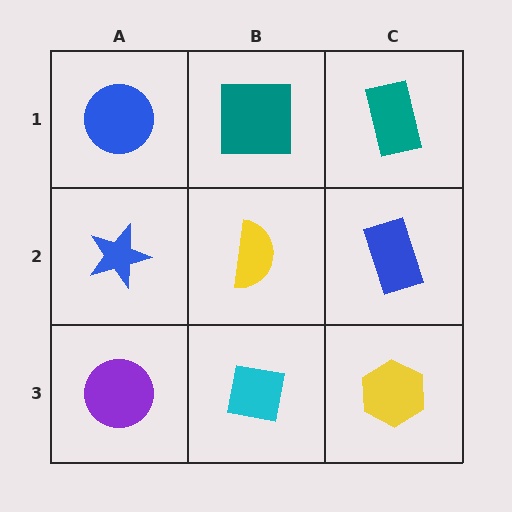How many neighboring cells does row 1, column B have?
3.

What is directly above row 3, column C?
A blue rectangle.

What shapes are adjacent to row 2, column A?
A blue circle (row 1, column A), a purple circle (row 3, column A), a yellow semicircle (row 2, column B).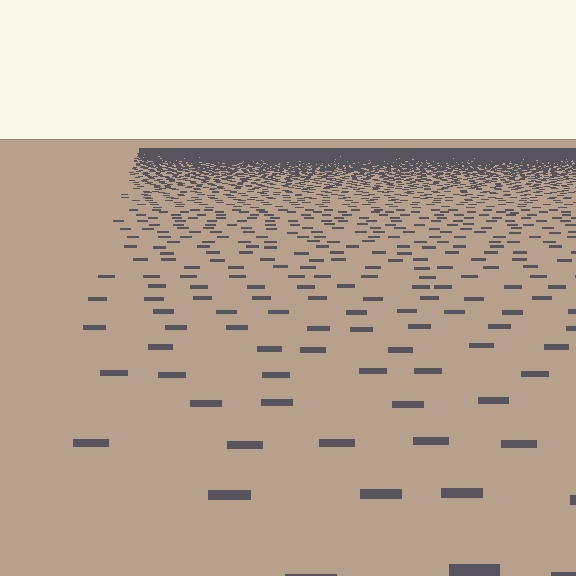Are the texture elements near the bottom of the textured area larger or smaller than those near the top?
Larger. Near the bottom, elements are closer to the viewer and appear at a bigger on-screen size.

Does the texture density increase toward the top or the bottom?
Density increases toward the top.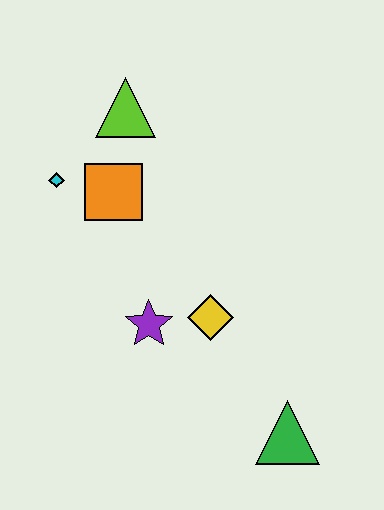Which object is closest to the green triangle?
The yellow diamond is closest to the green triangle.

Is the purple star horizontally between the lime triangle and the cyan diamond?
No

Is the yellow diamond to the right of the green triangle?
No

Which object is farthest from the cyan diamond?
The green triangle is farthest from the cyan diamond.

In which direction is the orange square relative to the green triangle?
The orange square is above the green triangle.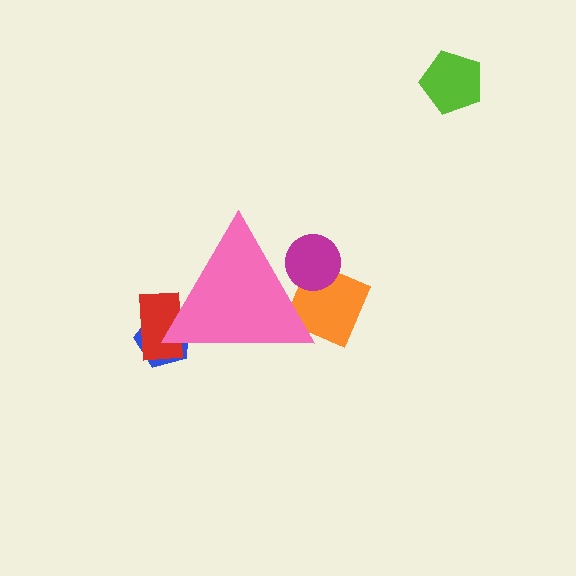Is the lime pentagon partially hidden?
No, the lime pentagon is fully visible.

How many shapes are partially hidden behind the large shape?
4 shapes are partially hidden.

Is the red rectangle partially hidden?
Yes, the red rectangle is partially hidden behind the pink triangle.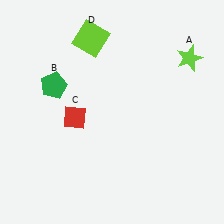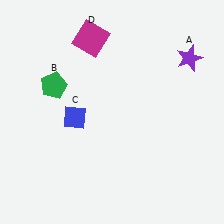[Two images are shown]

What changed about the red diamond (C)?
In Image 1, C is red. In Image 2, it changed to blue.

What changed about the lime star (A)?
In Image 1, A is lime. In Image 2, it changed to purple.